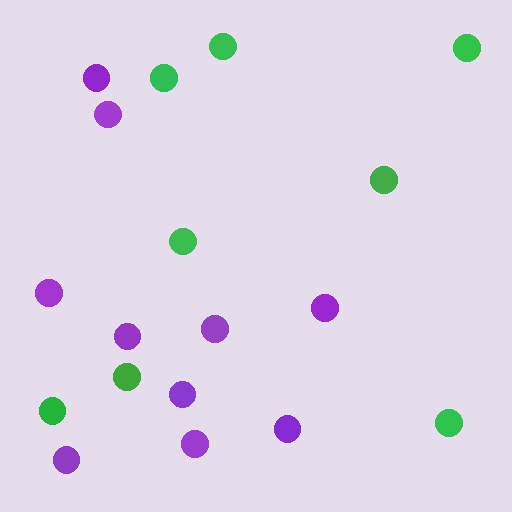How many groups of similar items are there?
There are 2 groups: one group of purple circles (10) and one group of green circles (8).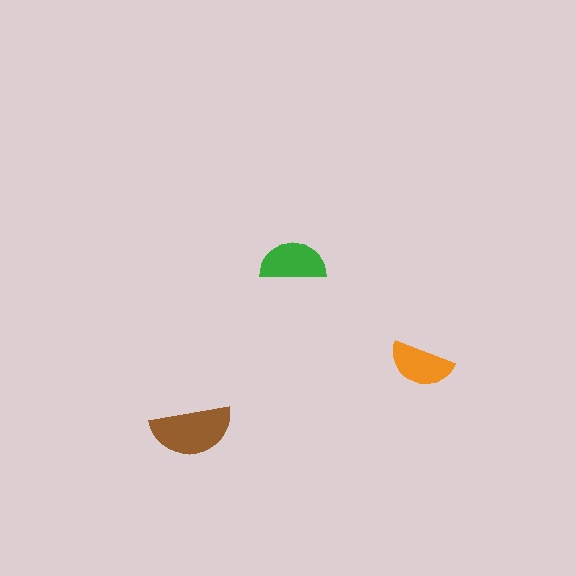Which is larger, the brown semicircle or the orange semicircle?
The brown one.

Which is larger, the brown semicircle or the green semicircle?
The brown one.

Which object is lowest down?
The brown semicircle is bottommost.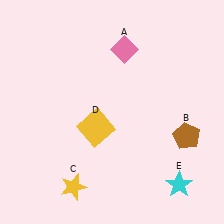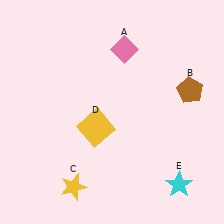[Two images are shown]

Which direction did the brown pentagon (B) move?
The brown pentagon (B) moved up.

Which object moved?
The brown pentagon (B) moved up.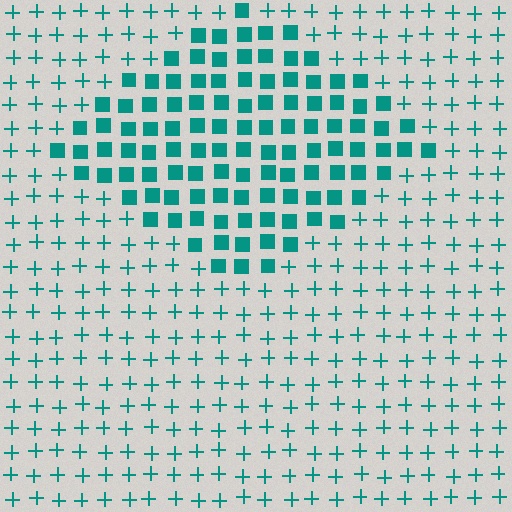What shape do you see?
I see a diamond.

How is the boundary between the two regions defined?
The boundary is defined by a change in element shape: squares inside vs. plus signs outside. All elements share the same color and spacing.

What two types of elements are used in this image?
The image uses squares inside the diamond region and plus signs outside it.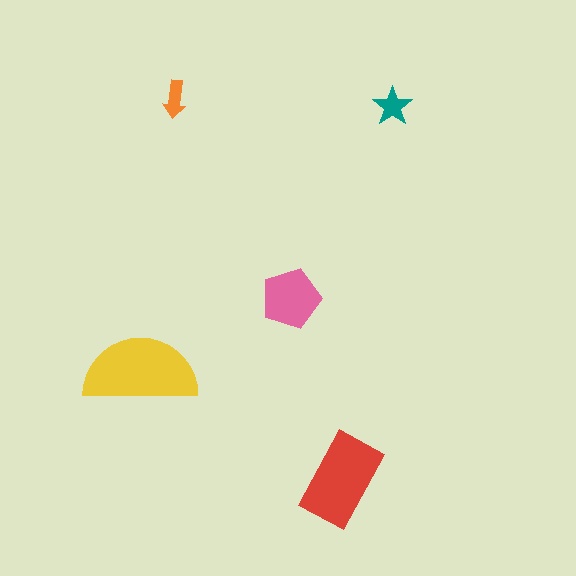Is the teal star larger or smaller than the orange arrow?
Larger.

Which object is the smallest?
The orange arrow.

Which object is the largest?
The yellow semicircle.